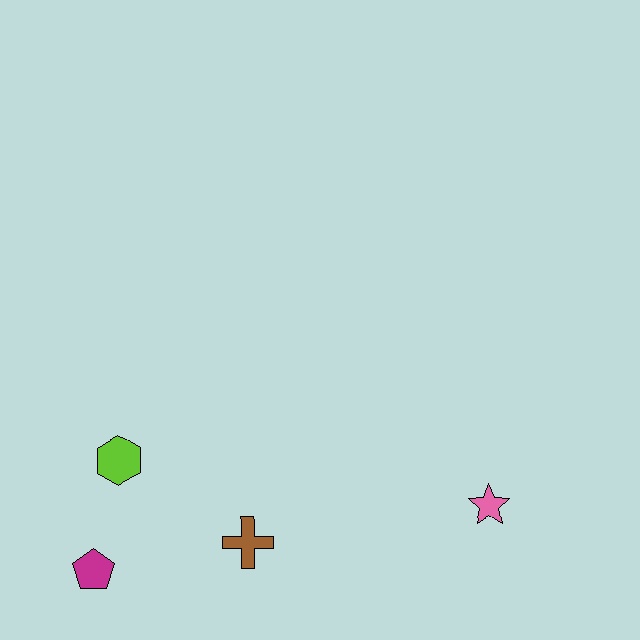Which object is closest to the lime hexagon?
The magenta pentagon is closest to the lime hexagon.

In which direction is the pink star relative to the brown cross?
The pink star is to the right of the brown cross.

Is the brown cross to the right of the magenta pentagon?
Yes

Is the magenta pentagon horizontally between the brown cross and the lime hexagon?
No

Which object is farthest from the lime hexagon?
The pink star is farthest from the lime hexagon.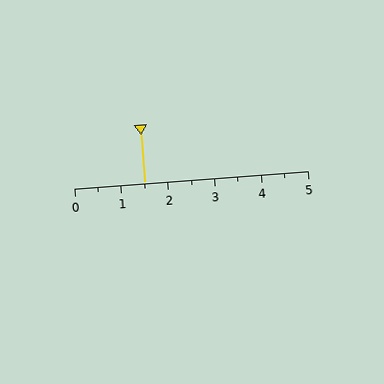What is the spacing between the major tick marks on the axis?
The major ticks are spaced 1 apart.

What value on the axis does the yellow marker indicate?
The marker indicates approximately 1.5.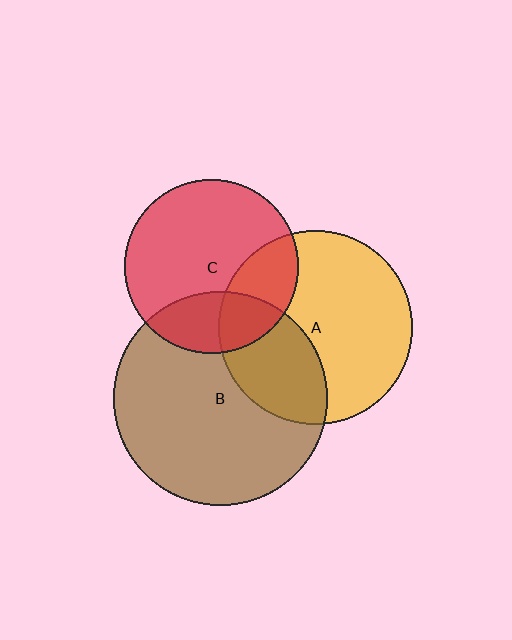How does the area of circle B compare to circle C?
Approximately 1.5 times.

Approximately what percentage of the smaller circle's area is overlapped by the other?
Approximately 25%.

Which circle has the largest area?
Circle B (brown).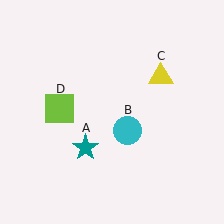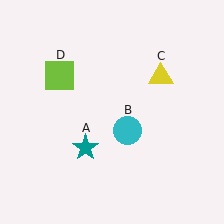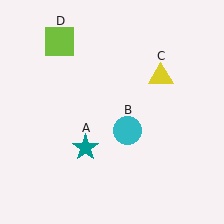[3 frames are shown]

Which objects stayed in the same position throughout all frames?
Teal star (object A) and cyan circle (object B) and yellow triangle (object C) remained stationary.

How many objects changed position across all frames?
1 object changed position: lime square (object D).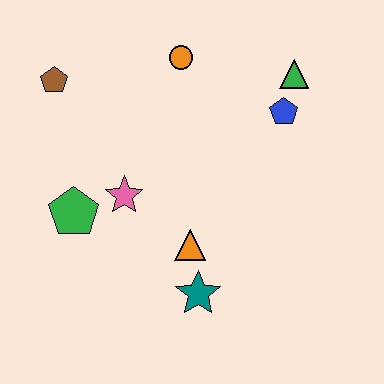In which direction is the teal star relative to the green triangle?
The teal star is below the green triangle.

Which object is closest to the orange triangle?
The teal star is closest to the orange triangle.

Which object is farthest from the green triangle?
The green pentagon is farthest from the green triangle.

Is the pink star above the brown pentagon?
No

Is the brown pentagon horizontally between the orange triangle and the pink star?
No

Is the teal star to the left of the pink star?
No